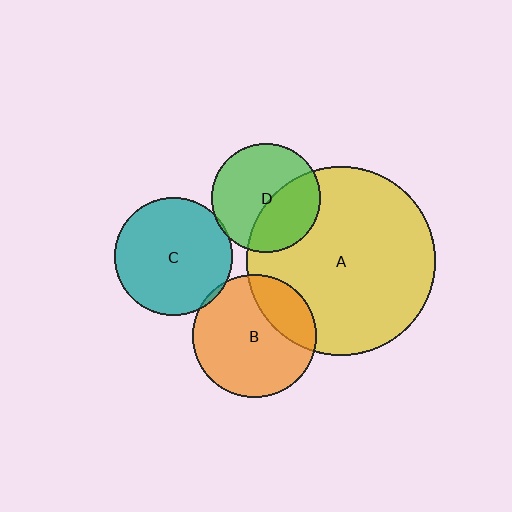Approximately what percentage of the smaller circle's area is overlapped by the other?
Approximately 5%.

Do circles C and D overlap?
Yes.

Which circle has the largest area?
Circle A (yellow).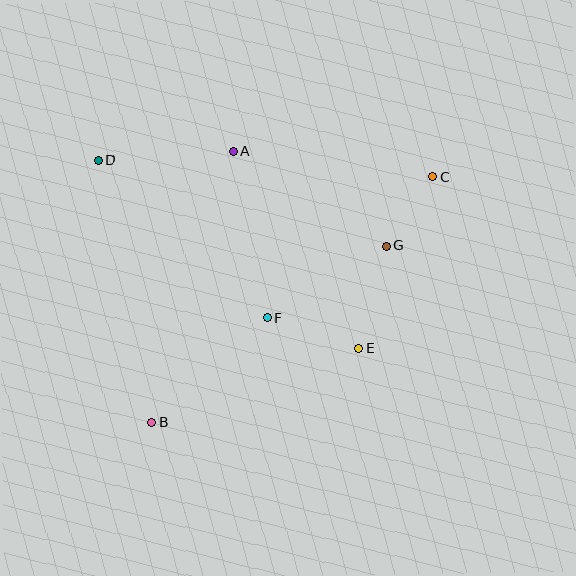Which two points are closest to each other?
Points C and G are closest to each other.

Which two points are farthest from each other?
Points B and C are farthest from each other.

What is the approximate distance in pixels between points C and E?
The distance between C and E is approximately 187 pixels.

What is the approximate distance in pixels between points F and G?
The distance between F and G is approximately 139 pixels.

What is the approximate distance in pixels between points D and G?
The distance between D and G is approximately 301 pixels.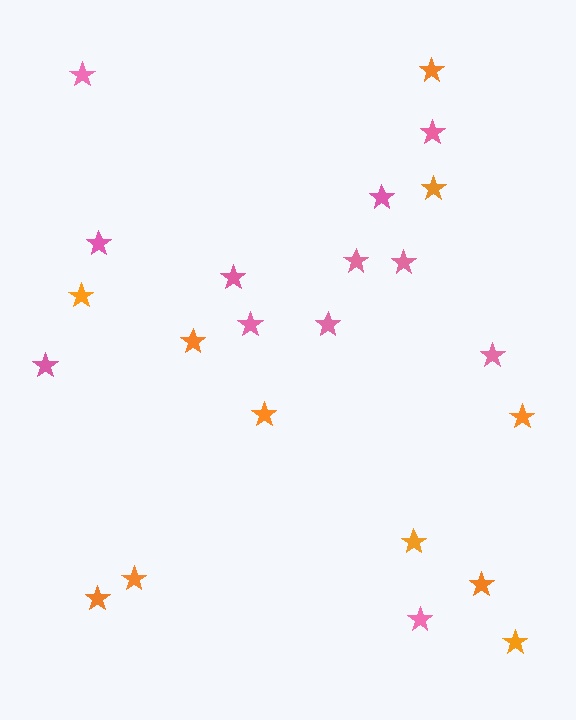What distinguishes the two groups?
There are 2 groups: one group of orange stars (11) and one group of pink stars (12).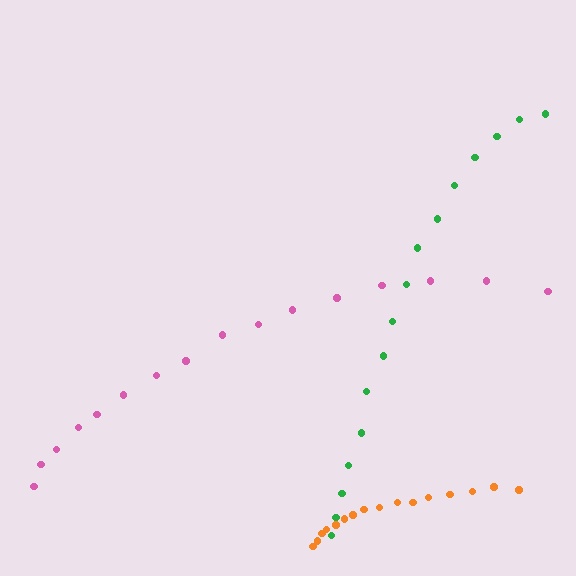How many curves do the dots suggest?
There are 3 distinct paths.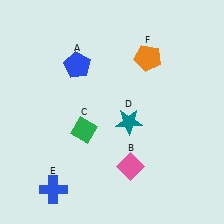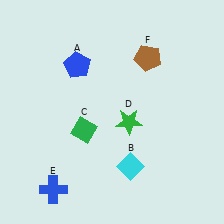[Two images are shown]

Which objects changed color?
B changed from pink to cyan. D changed from teal to green. F changed from orange to brown.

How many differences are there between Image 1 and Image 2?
There are 3 differences between the two images.